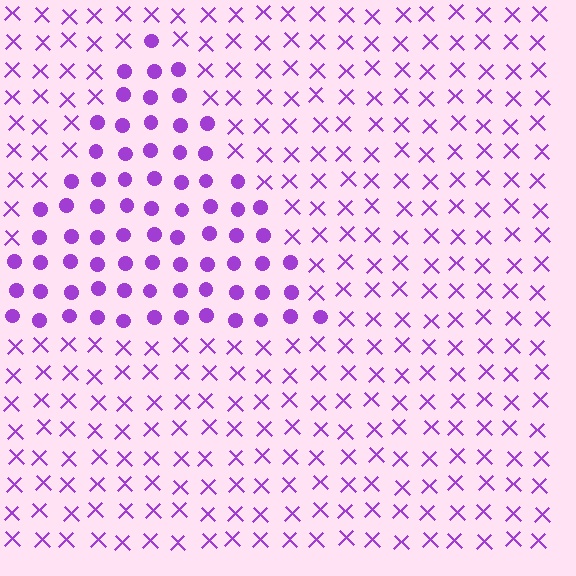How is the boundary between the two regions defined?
The boundary is defined by a change in element shape: circles inside vs. X marks outside. All elements share the same color and spacing.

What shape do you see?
I see a triangle.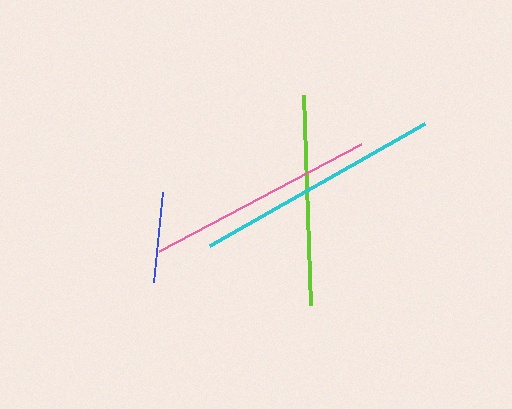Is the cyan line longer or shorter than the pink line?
The cyan line is longer than the pink line.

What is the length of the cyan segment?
The cyan segment is approximately 247 pixels long.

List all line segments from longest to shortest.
From longest to shortest: cyan, pink, lime, blue.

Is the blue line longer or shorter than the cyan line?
The cyan line is longer than the blue line.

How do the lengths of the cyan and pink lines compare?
The cyan and pink lines are approximately the same length.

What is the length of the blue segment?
The blue segment is approximately 91 pixels long.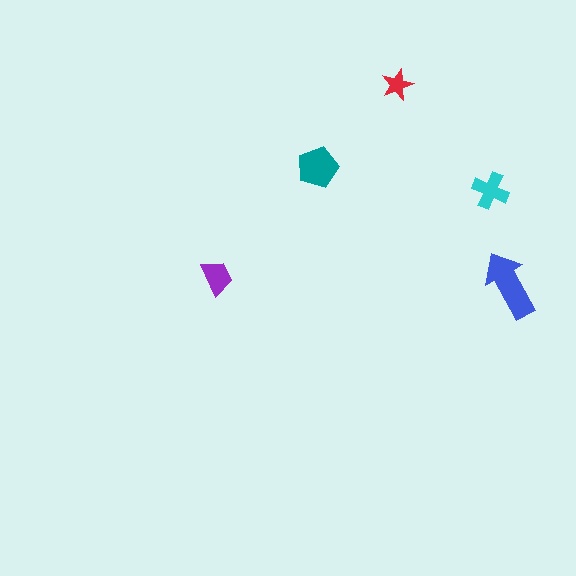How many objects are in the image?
There are 5 objects in the image.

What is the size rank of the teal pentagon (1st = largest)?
2nd.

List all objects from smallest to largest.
The red star, the purple trapezoid, the cyan cross, the teal pentagon, the blue arrow.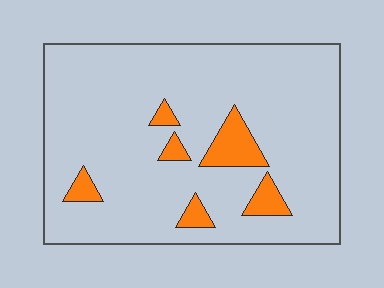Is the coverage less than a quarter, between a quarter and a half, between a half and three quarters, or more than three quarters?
Less than a quarter.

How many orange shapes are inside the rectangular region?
6.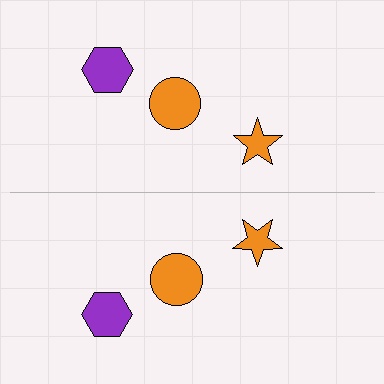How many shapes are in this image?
There are 6 shapes in this image.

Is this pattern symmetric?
Yes, this pattern has bilateral (reflection) symmetry.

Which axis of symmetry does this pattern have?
The pattern has a horizontal axis of symmetry running through the center of the image.